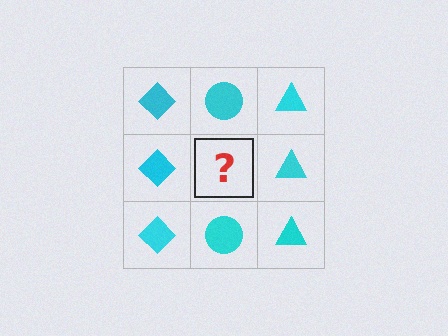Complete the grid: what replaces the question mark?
The question mark should be replaced with a cyan circle.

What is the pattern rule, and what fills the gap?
The rule is that each column has a consistent shape. The gap should be filled with a cyan circle.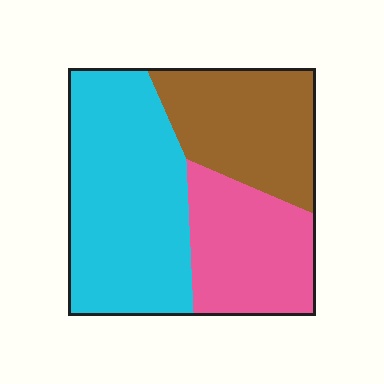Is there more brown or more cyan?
Cyan.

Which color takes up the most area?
Cyan, at roughly 45%.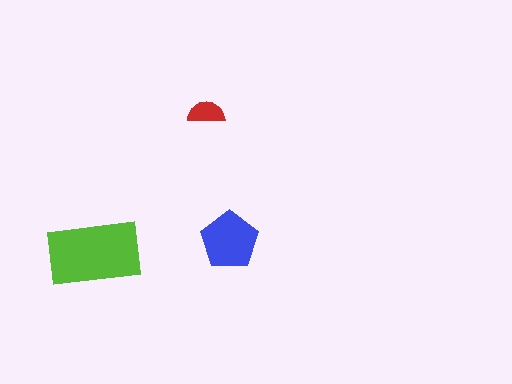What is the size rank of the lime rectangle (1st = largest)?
1st.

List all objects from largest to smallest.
The lime rectangle, the blue pentagon, the red semicircle.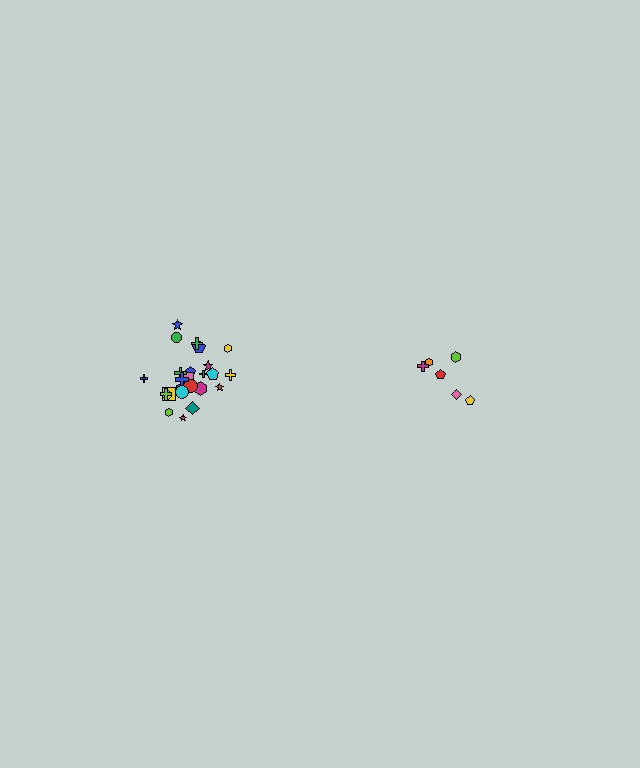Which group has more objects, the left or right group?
The left group.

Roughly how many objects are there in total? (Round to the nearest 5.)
Roughly 30 objects in total.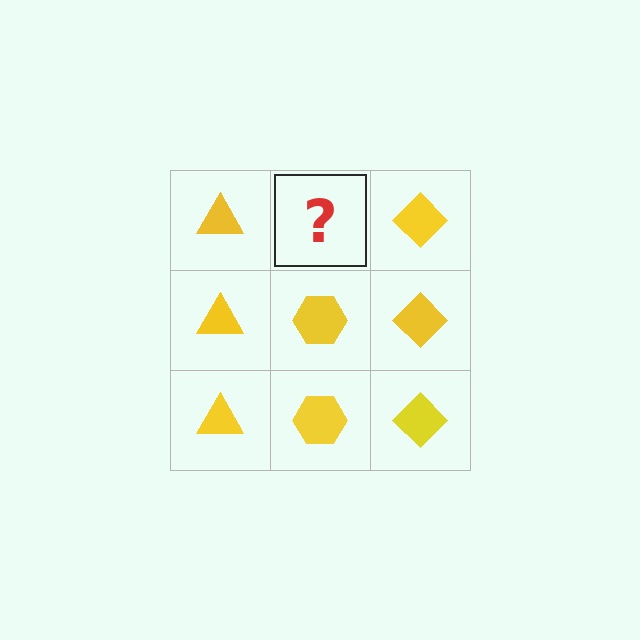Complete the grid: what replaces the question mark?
The question mark should be replaced with a yellow hexagon.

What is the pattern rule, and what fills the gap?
The rule is that each column has a consistent shape. The gap should be filled with a yellow hexagon.